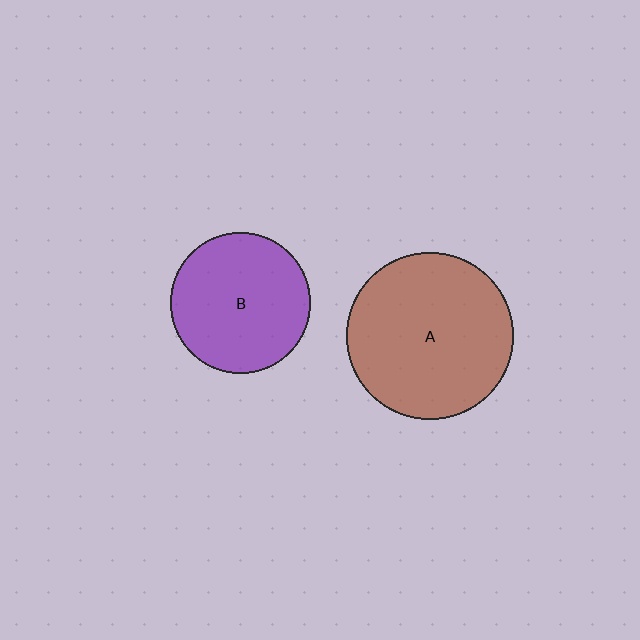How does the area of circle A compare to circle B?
Approximately 1.4 times.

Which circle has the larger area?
Circle A (brown).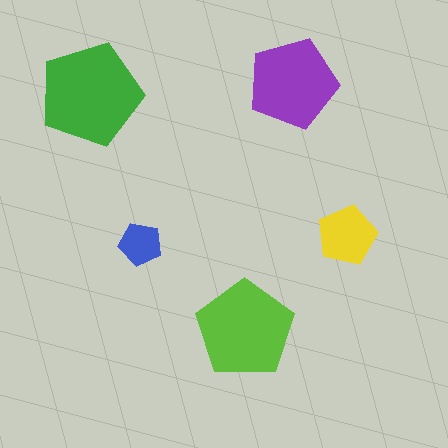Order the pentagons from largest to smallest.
the green one, the lime one, the purple one, the yellow one, the blue one.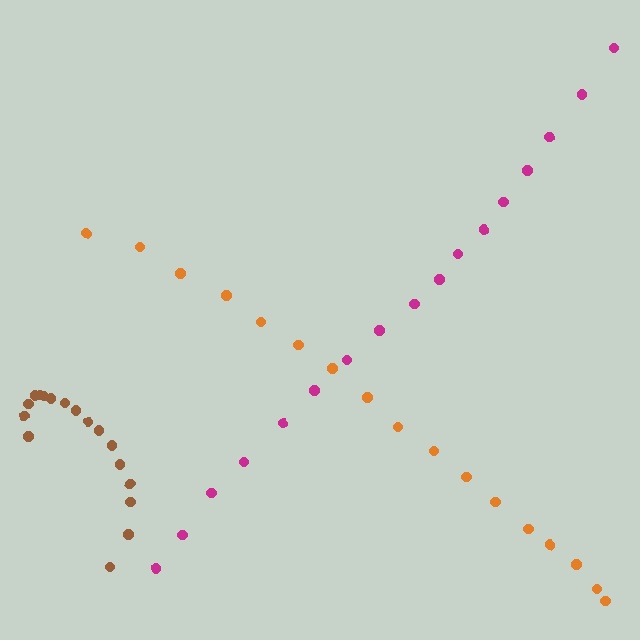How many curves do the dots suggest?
There are 3 distinct paths.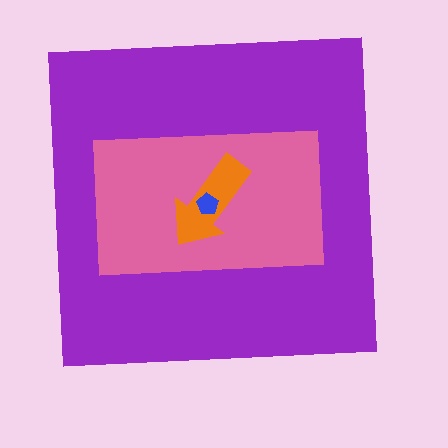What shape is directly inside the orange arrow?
The blue pentagon.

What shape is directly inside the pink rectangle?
The orange arrow.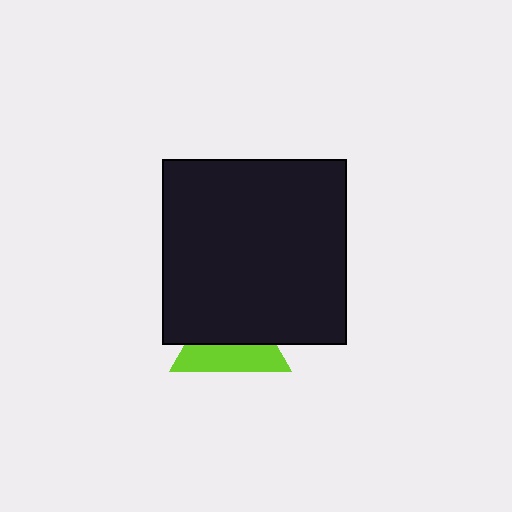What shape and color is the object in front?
The object in front is a black square.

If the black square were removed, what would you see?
You would see the complete lime triangle.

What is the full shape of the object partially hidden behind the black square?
The partially hidden object is a lime triangle.